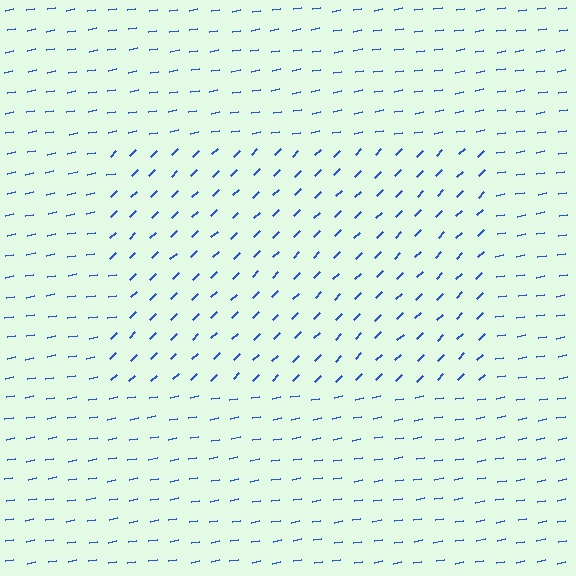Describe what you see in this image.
The image is filled with small blue line segments. A rectangle region in the image has lines oriented differently from the surrounding lines, creating a visible texture boundary.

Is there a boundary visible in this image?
Yes, there is a texture boundary formed by a change in line orientation.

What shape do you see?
I see a rectangle.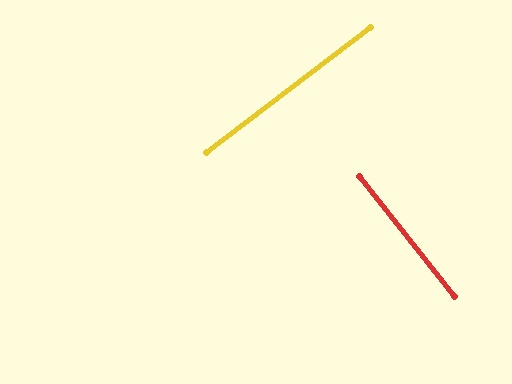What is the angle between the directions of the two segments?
Approximately 89 degrees.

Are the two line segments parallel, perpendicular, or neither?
Perpendicular — they meet at approximately 89°.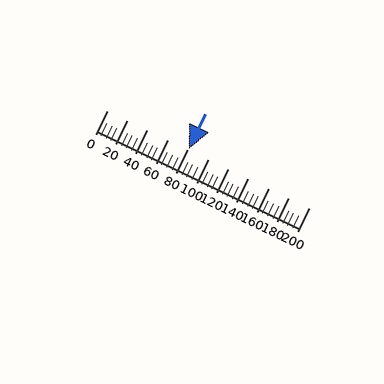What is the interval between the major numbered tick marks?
The major tick marks are spaced 20 units apart.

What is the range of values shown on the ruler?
The ruler shows values from 0 to 200.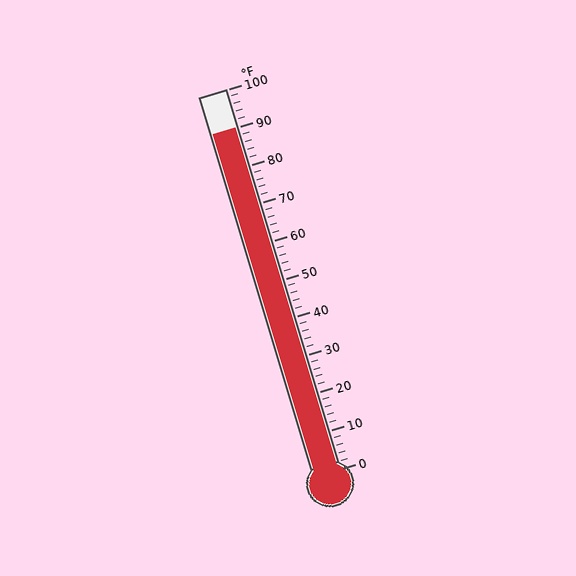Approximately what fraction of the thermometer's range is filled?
The thermometer is filled to approximately 90% of its range.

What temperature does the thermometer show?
The thermometer shows approximately 90°F.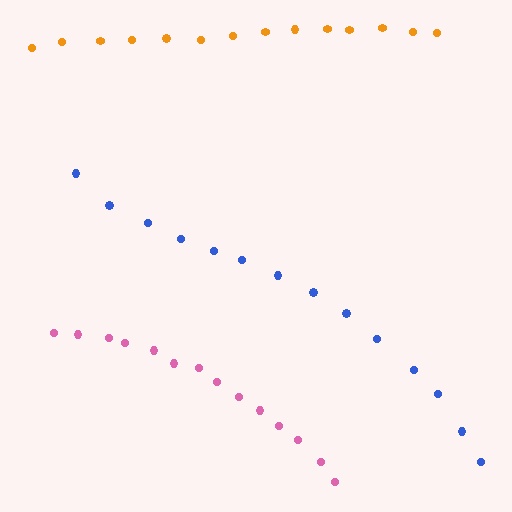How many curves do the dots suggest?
There are 3 distinct paths.